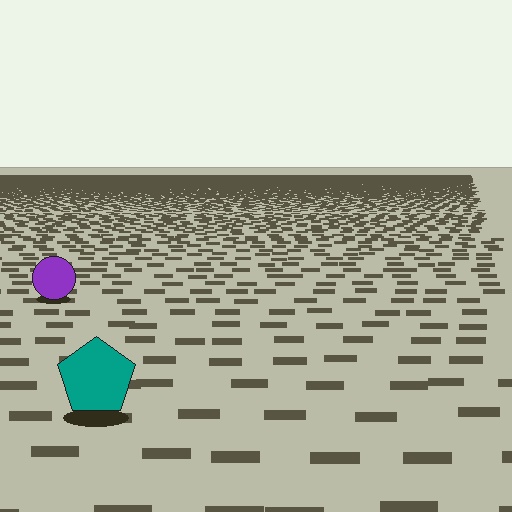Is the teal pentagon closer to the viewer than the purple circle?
Yes. The teal pentagon is closer — you can tell from the texture gradient: the ground texture is coarser near it.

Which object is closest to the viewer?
The teal pentagon is closest. The texture marks near it are larger and more spread out.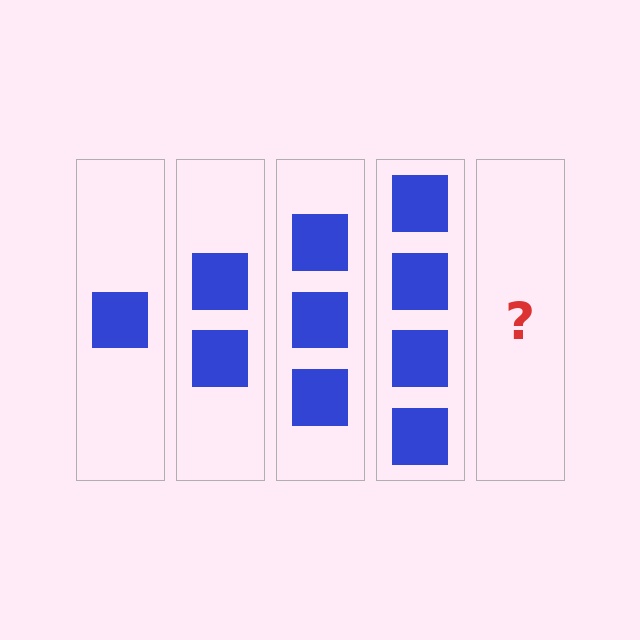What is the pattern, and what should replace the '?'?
The pattern is that each step adds one more square. The '?' should be 5 squares.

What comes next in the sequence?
The next element should be 5 squares.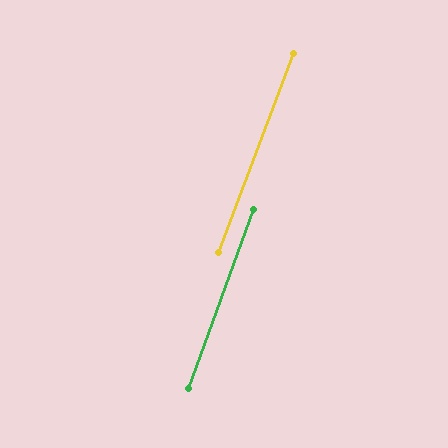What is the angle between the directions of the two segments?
Approximately 0 degrees.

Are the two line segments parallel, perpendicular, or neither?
Parallel — their directions differ by only 0.4°.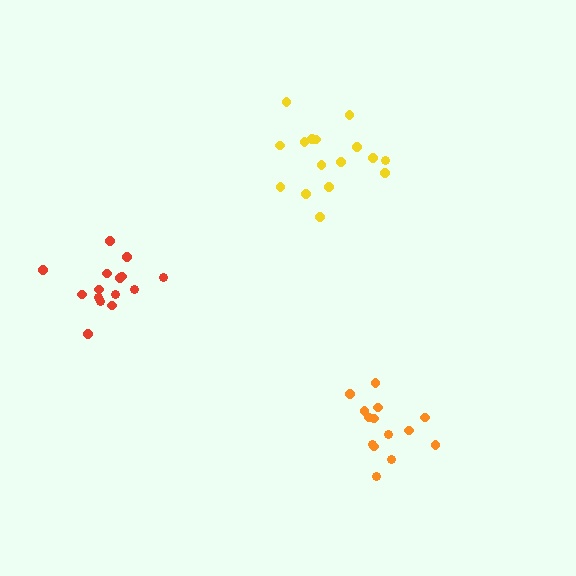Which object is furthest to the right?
The orange cluster is rightmost.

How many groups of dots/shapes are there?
There are 3 groups.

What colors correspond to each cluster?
The clusters are colored: orange, yellow, red.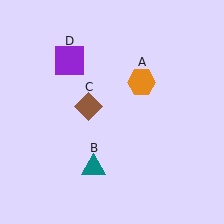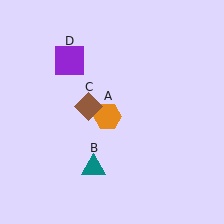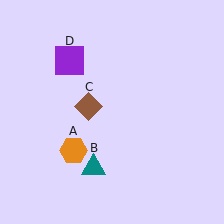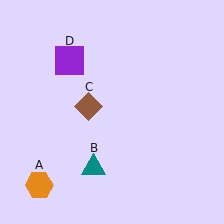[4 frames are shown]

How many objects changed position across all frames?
1 object changed position: orange hexagon (object A).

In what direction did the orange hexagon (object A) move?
The orange hexagon (object A) moved down and to the left.